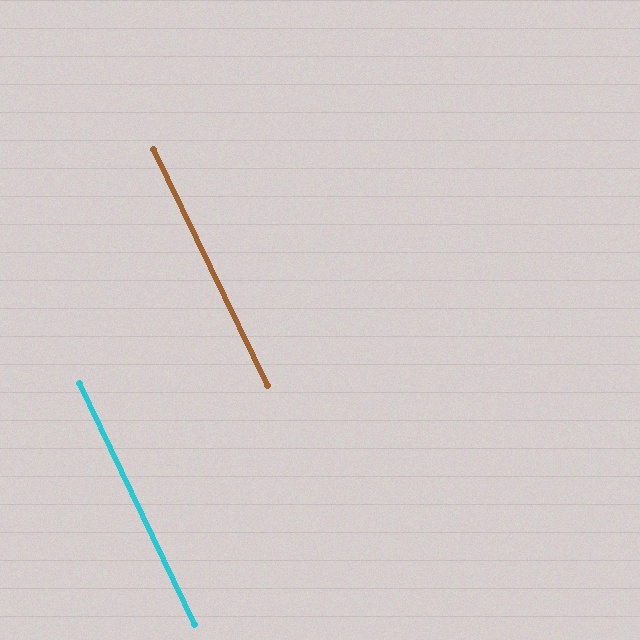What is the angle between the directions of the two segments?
Approximately 0 degrees.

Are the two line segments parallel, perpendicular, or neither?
Parallel — their directions differ by only 0.2°.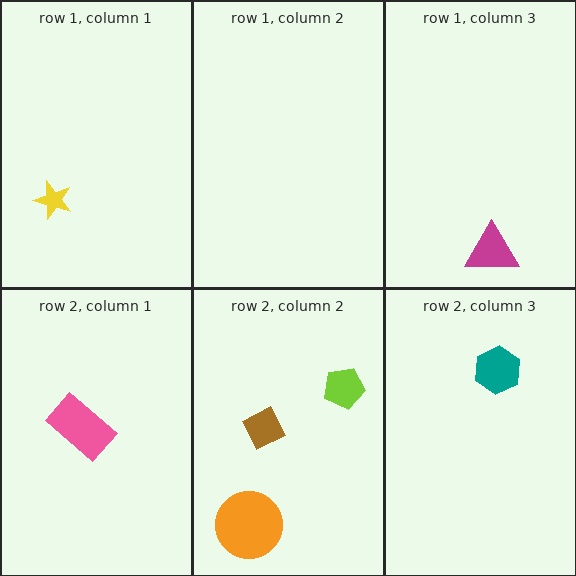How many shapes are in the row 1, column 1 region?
1.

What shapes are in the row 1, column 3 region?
The magenta triangle.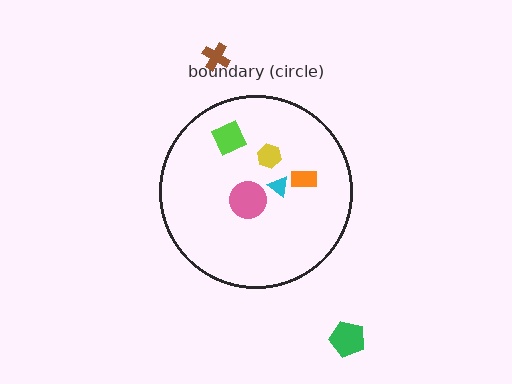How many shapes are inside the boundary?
5 inside, 2 outside.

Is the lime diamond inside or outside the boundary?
Inside.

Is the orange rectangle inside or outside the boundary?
Inside.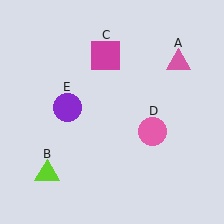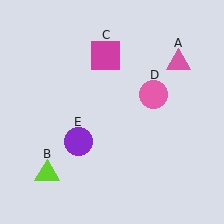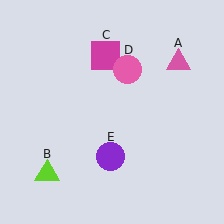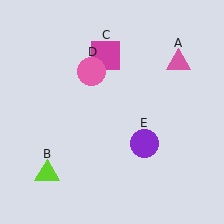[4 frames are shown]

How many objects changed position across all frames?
2 objects changed position: pink circle (object D), purple circle (object E).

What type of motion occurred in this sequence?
The pink circle (object D), purple circle (object E) rotated counterclockwise around the center of the scene.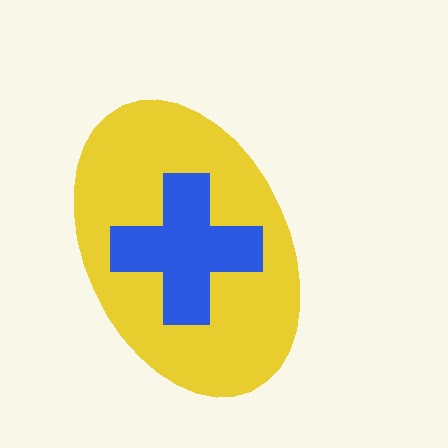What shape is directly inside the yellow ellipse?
The blue cross.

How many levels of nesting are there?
2.